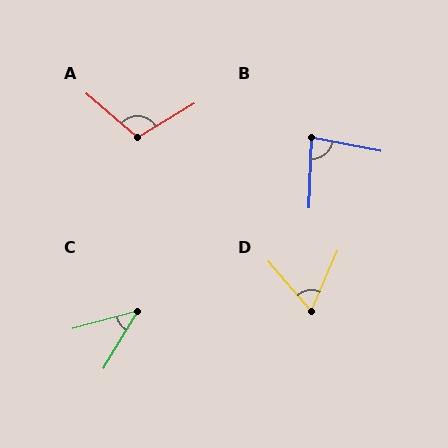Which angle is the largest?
A, at approximately 108 degrees.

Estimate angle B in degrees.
Approximately 81 degrees.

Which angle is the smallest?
C, at approximately 43 degrees.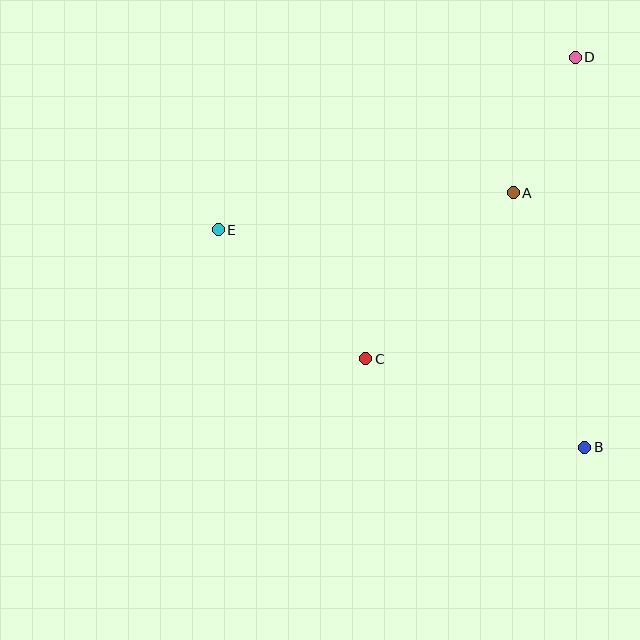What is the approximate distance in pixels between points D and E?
The distance between D and E is approximately 396 pixels.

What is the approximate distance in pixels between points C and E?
The distance between C and E is approximately 196 pixels.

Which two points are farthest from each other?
Points B and E are farthest from each other.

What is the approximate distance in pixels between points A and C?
The distance between A and C is approximately 222 pixels.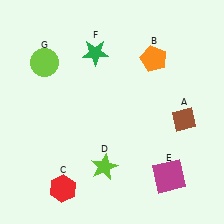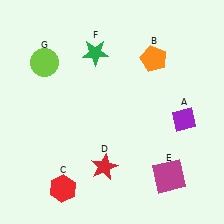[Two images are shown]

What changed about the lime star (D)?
In Image 1, D is lime. In Image 2, it changed to red.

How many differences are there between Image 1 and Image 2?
There are 2 differences between the two images.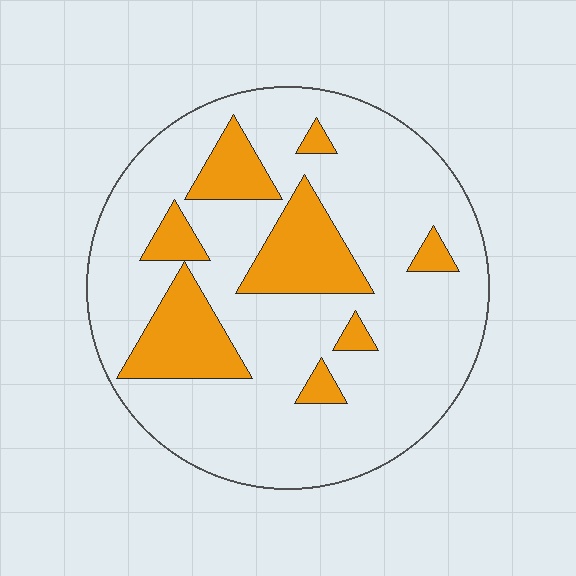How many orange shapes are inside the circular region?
8.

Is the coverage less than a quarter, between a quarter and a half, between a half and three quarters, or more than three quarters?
Less than a quarter.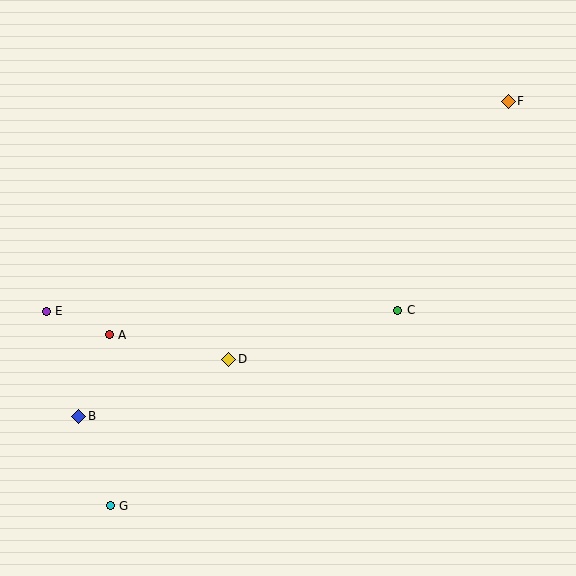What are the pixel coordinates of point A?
Point A is at (109, 335).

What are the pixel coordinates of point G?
Point G is at (110, 506).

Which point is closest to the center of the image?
Point D at (229, 359) is closest to the center.